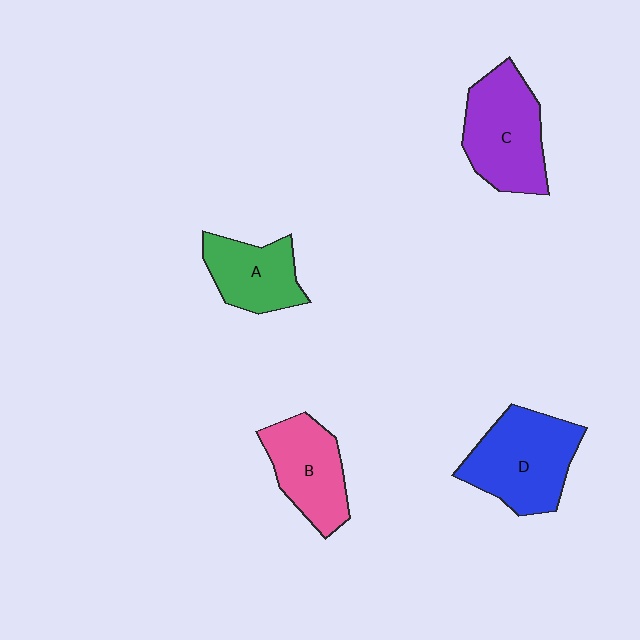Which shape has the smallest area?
Shape A (green).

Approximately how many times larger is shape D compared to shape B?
Approximately 1.3 times.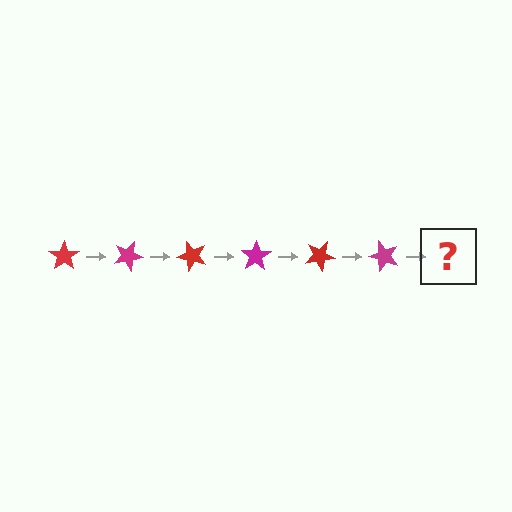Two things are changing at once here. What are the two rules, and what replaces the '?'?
The two rules are that it rotates 25 degrees each step and the color cycles through red and magenta. The '?' should be a red star, rotated 150 degrees from the start.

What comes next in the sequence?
The next element should be a red star, rotated 150 degrees from the start.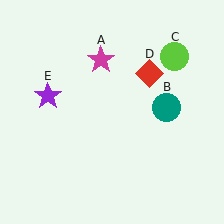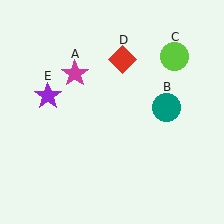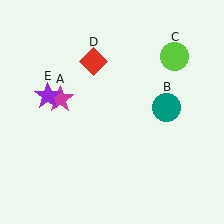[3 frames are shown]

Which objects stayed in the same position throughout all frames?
Teal circle (object B) and lime circle (object C) and purple star (object E) remained stationary.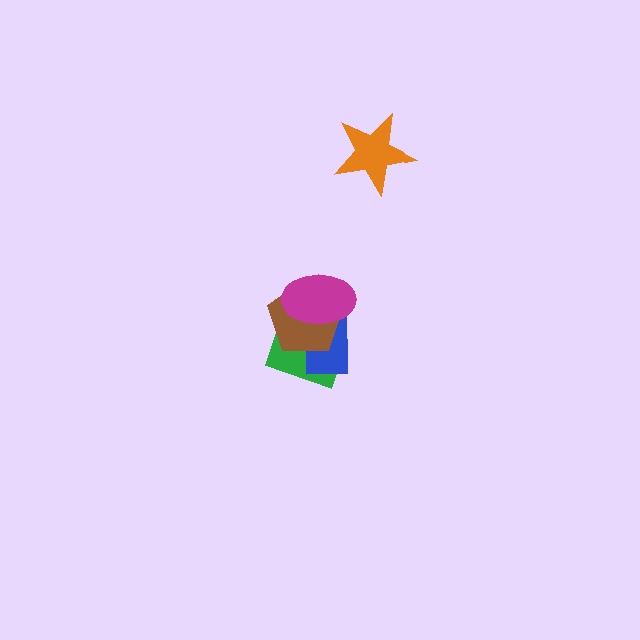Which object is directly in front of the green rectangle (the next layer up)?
The blue rectangle is directly in front of the green rectangle.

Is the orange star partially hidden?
No, no other shape covers it.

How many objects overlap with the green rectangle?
3 objects overlap with the green rectangle.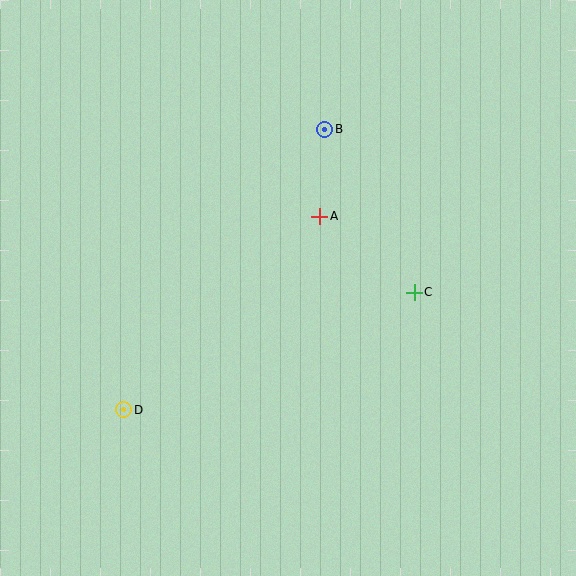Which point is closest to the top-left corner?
Point B is closest to the top-left corner.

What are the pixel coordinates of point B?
Point B is at (325, 129).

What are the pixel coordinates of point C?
Point C is at (414, 292).